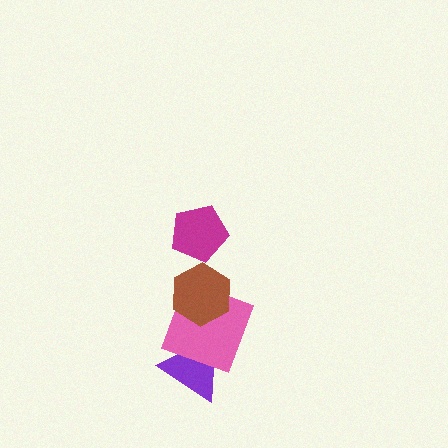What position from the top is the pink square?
The pink square is 3rd from the top.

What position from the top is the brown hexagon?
The brown hexagon is 2nd from the top.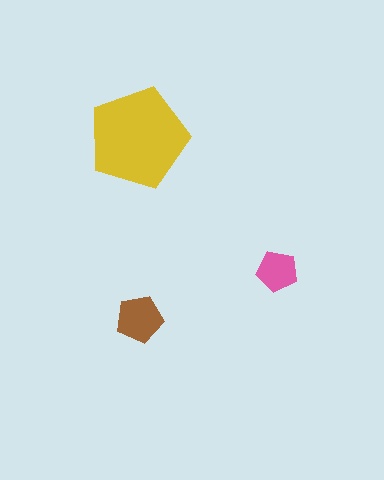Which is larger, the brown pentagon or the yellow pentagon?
The yellow one.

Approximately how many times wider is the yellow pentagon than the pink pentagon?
About 2.5 times wider.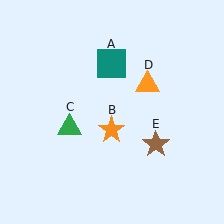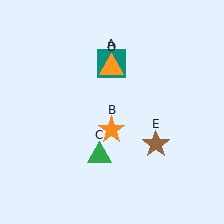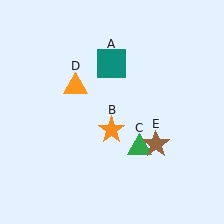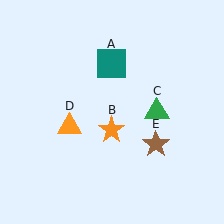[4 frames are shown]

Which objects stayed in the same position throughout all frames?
Teal square (object A) and orange star (object B) and brown star (object E) remained stationary.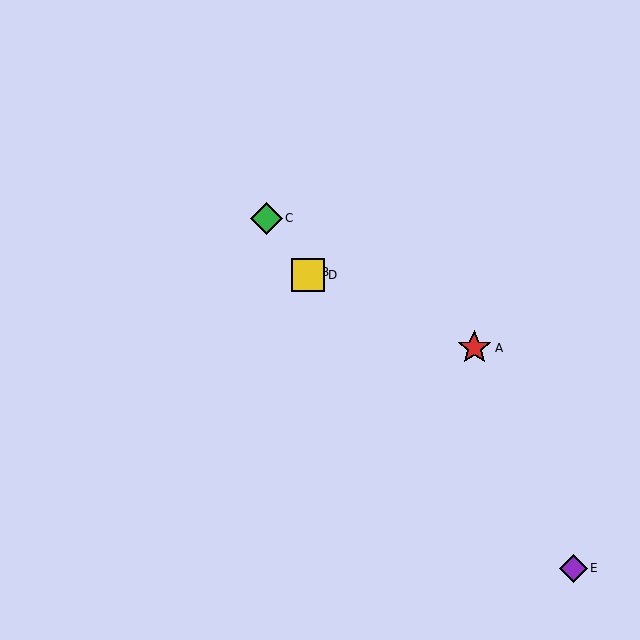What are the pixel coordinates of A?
Object A is at (474, 348).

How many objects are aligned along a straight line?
3 objects (B, C, D) are aligned along a straight line.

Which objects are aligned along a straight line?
Objects B, C, D are aligned along a straight line.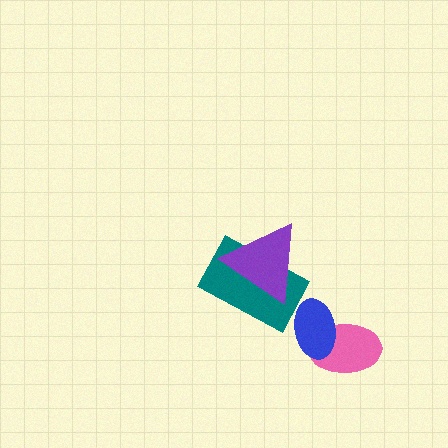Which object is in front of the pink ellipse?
The blue ellipse is in front of the pink ellipse.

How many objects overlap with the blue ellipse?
1 object overlaps with the blue ellipse.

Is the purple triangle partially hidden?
No, no other shape covers it.